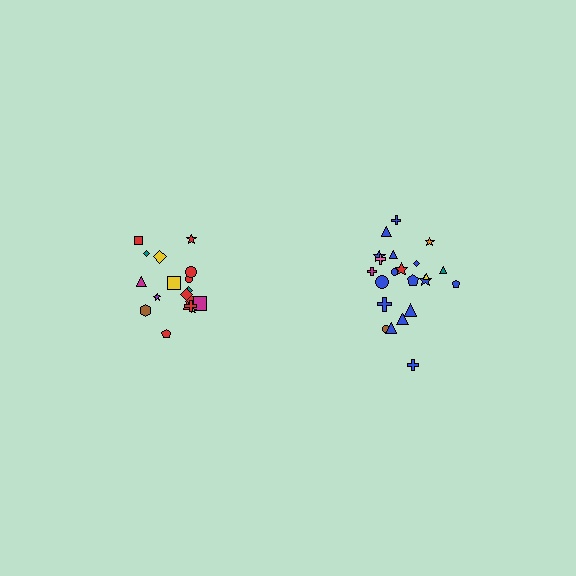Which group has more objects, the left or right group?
The right group.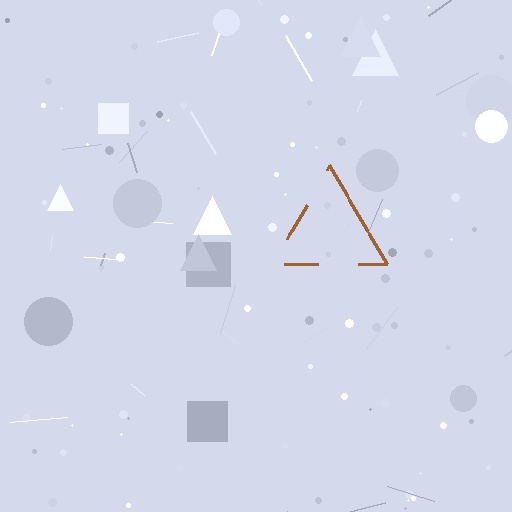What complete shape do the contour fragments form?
The contour fragments form a triangle.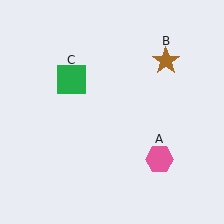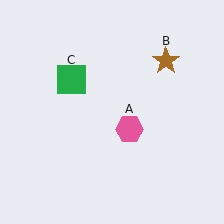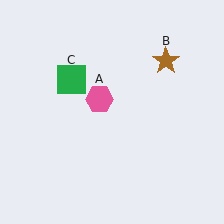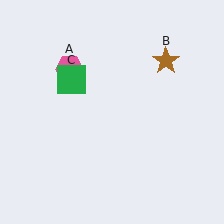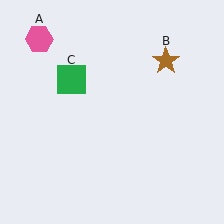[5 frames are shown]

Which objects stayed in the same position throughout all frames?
Brown star (object B) and green square (object C) remained stationary.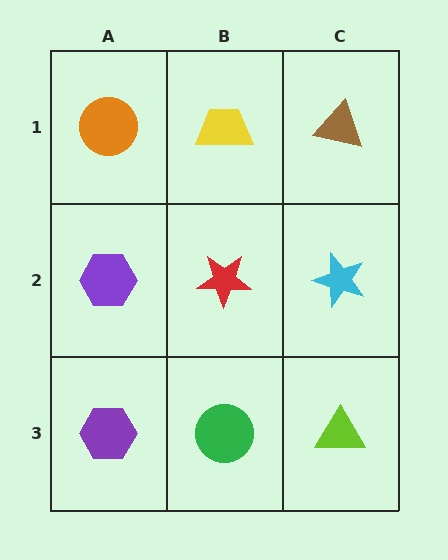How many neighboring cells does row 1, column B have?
3.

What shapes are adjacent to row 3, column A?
A purple hexagon (row 2, column A), a green circle (row 3, column B).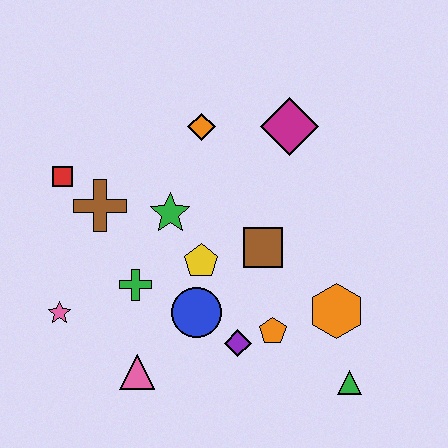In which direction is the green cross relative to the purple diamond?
The green cross is to the left of the purple diamond.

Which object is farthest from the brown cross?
The green triangle is farthest from the brown cross.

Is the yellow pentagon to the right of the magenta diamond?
No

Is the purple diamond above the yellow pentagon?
No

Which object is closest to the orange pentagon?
The purple diamond is closest to the orange pentagon.